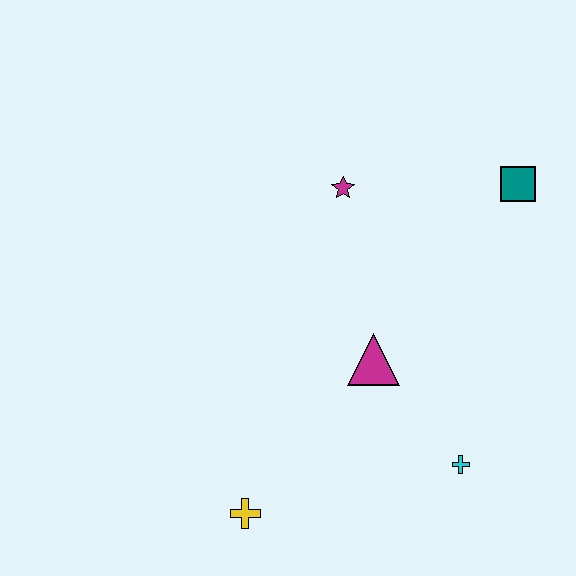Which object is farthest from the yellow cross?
The teal square is farthest from the yellow cross.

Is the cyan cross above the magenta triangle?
No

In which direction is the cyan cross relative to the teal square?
The cyan cross is below the teal square.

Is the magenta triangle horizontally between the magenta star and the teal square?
Yes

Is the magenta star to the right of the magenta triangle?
No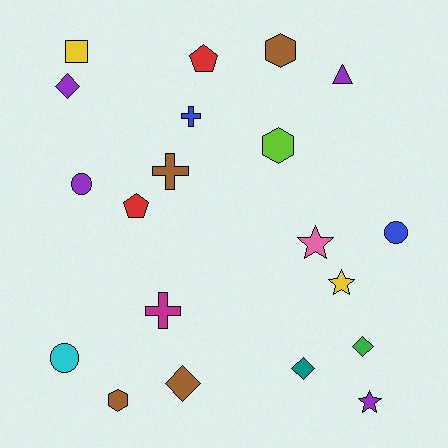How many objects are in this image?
There are 20 objects.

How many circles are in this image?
There are 3 circles.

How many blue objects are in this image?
There are 2 blue objects.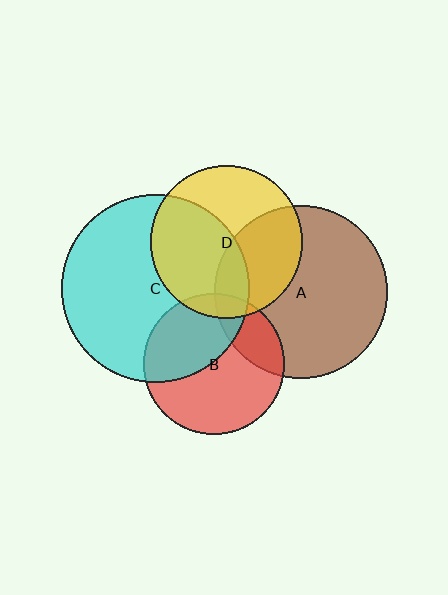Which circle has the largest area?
Circle C (cyan).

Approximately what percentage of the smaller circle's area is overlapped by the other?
Approximately 10%.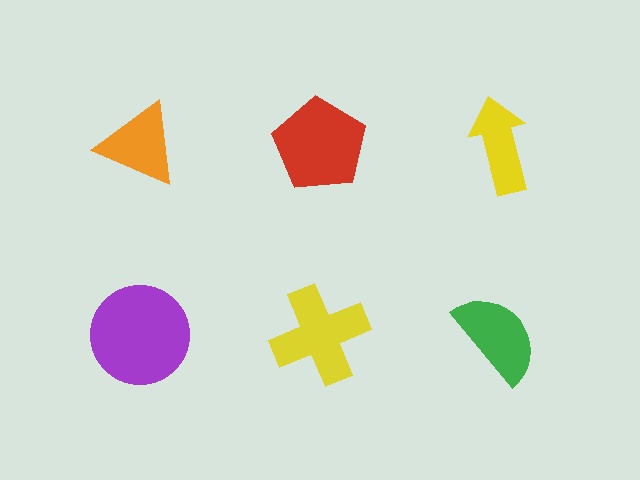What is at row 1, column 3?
A yellow arrow.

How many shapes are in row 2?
3 shapes.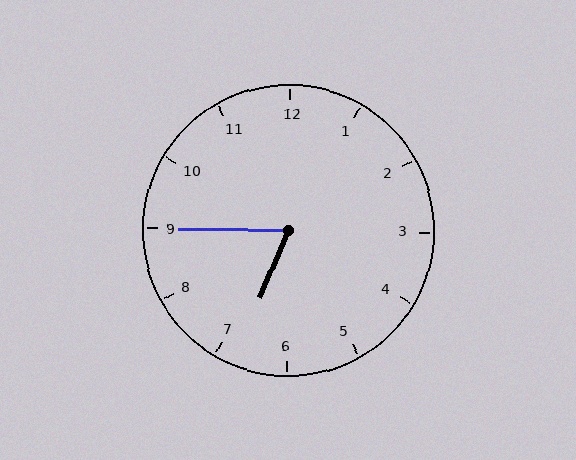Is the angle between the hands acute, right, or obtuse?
It is acute.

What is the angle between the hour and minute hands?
Approximately 68 degrees.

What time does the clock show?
6:45.